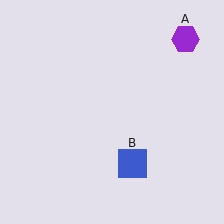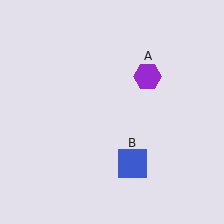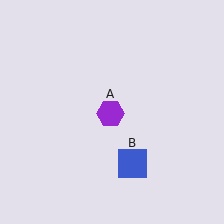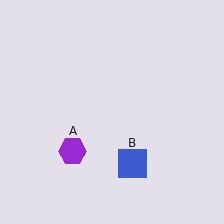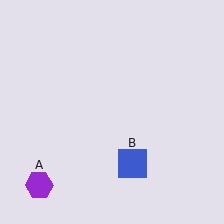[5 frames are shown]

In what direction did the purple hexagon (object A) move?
The purple hexagon (object A) moved down and to the left.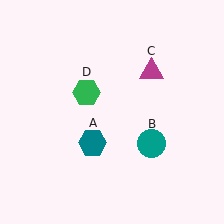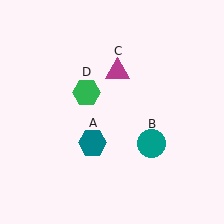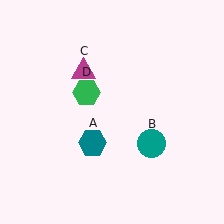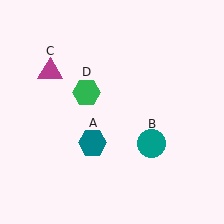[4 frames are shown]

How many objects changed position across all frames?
1 object changed position: magenta triangle (object C).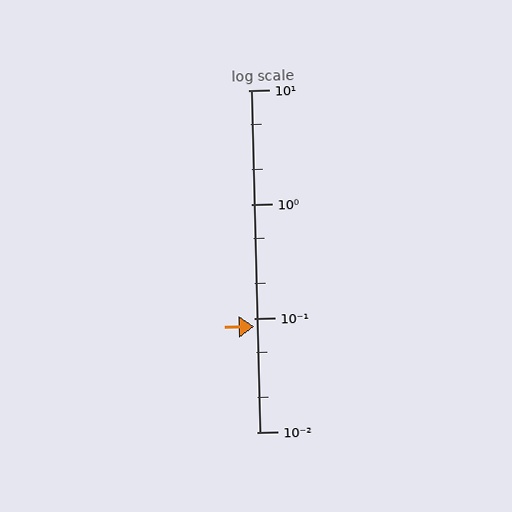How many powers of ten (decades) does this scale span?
The scale spans 3 decades, from 0.01 to 10.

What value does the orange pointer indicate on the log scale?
The pointer indicates approximately 0.085.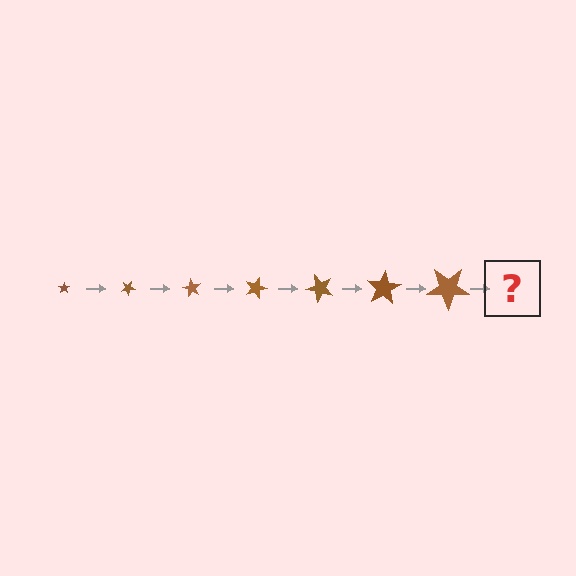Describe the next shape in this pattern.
It should be a star, larger than the previous one and rotated 210 degrees from the start.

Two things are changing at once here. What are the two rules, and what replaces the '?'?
The two rules are that the star grows larger each step and it rotates 30 degrees each step. The '?' should be a star, larger than the previous one and rotated 210 degrees from the start.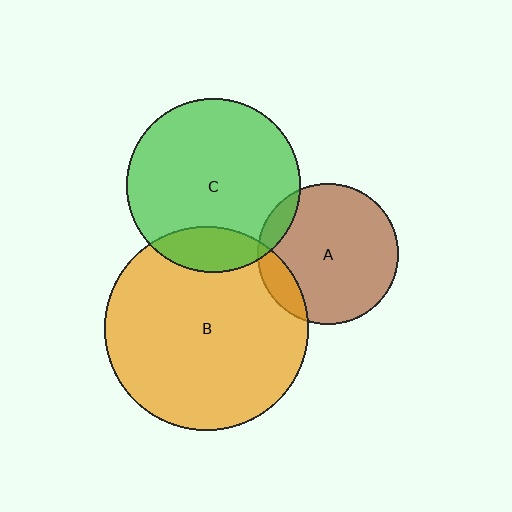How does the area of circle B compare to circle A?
Approximately 2.1 times.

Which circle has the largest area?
Circle B (orange).